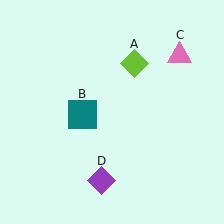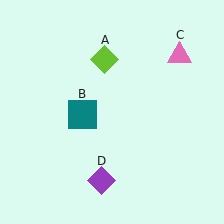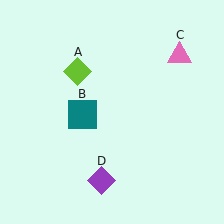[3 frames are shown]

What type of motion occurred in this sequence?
The lime diamond (object A) rotated counterclockwise around the center of the scene.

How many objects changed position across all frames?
1 object changed position: lime diamond (object A).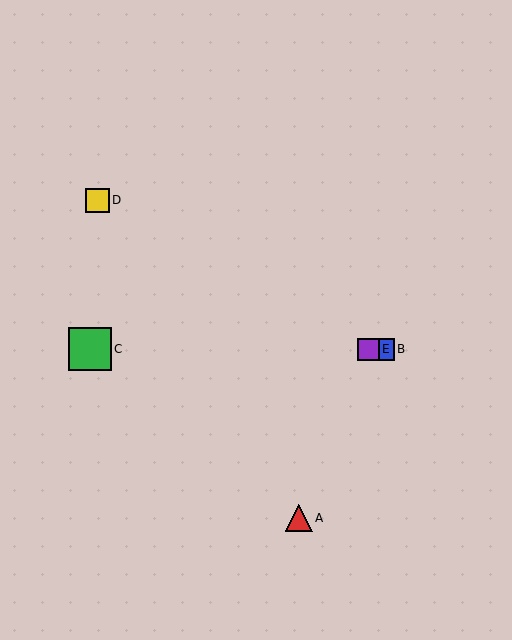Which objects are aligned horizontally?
Objects B, C, E are aligned horizontally.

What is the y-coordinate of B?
Object B is at y≈349.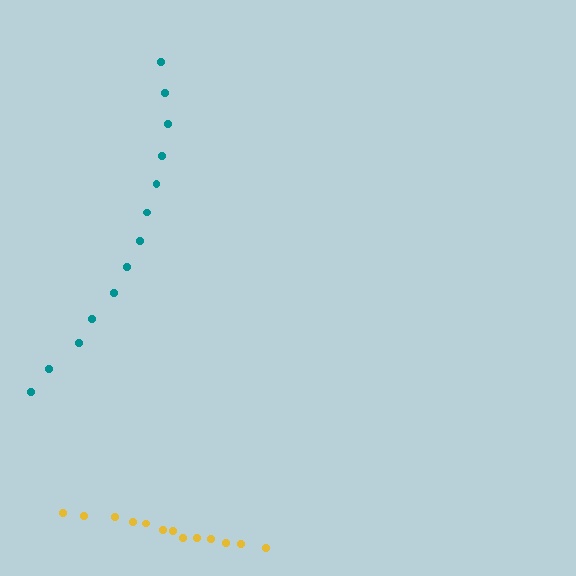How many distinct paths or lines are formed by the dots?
There are 2 distinct paths.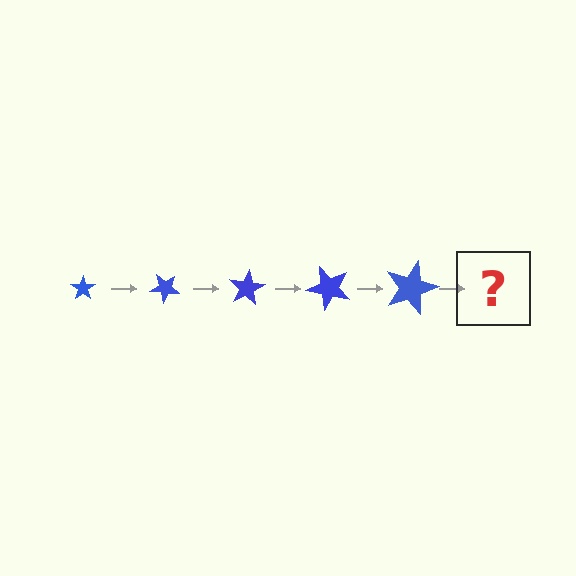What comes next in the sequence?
The next element should be a star, larger than the previous one and rotated 200 degrees from the start.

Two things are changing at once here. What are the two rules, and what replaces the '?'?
The two rules are that the star grows larger each step and it rotates 40 degrees each step. The '?' should be a star, larger than the previous one and rotated 200 degrees from the start.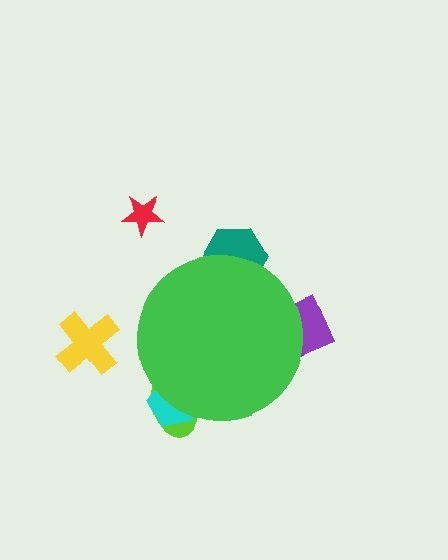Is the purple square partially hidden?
Yes, the purple square is partially hidden behind the green circle.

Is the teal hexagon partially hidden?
Yes, the teal hexagon is partially hidden behind the green circle.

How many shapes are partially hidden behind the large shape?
4 shapes are partially hidden.